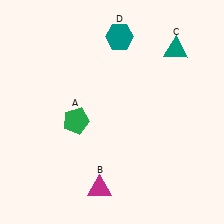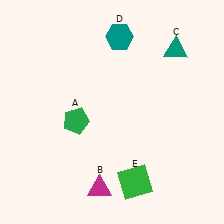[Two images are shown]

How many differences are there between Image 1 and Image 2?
There is 1 difference between the two images.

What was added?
A green square (E) was added in Image 2.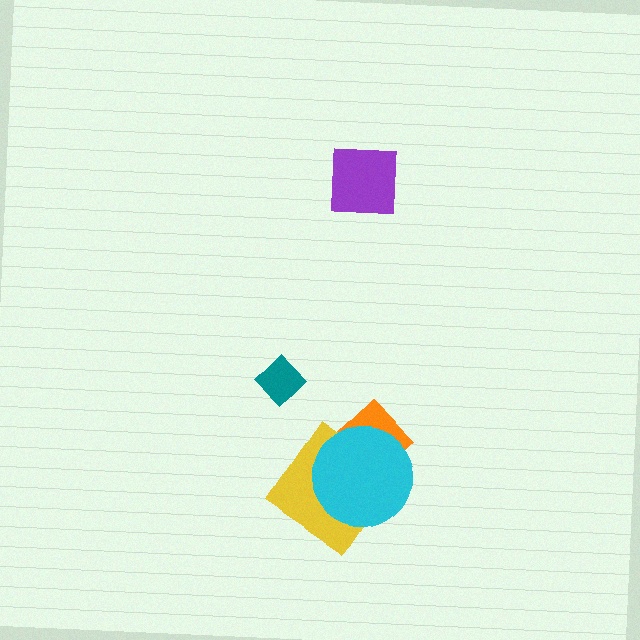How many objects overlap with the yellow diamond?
2 objects overlap with the yellow diamond.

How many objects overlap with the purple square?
0 objects overlap with the purple square.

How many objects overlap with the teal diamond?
0 objects overlap with the teal diamond.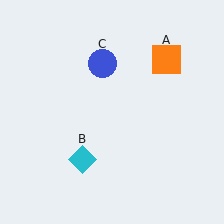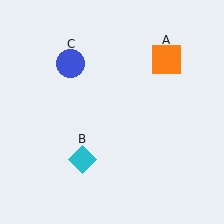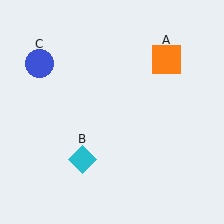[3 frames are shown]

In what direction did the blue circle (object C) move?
The blue circle (object C) moved left.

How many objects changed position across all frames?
1 object changed position: blue circle (object C).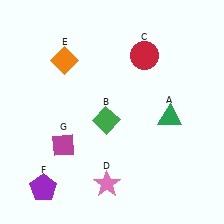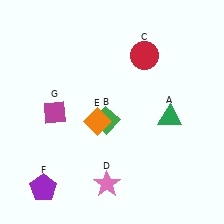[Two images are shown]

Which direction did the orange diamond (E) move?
The orange diamond (E) moved down.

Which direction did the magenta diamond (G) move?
The magenta diamond (G) moved up.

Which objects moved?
The objects that moved are: the orange diamond (E), the magenta diamond (G).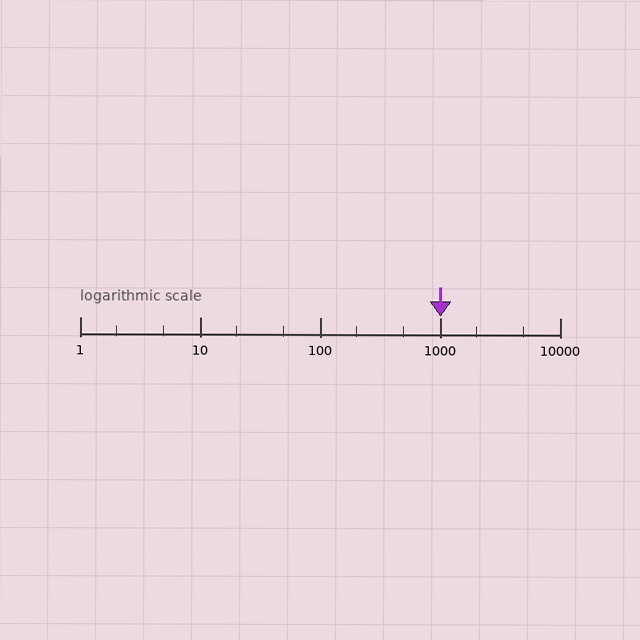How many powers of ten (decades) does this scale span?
The scale spans 4 decades, from 1 to 10000.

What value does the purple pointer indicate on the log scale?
The pointer indicates approximately 1000.